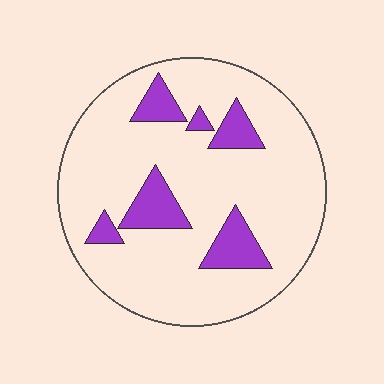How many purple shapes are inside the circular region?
6.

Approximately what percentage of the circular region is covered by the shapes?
Approximately 15%.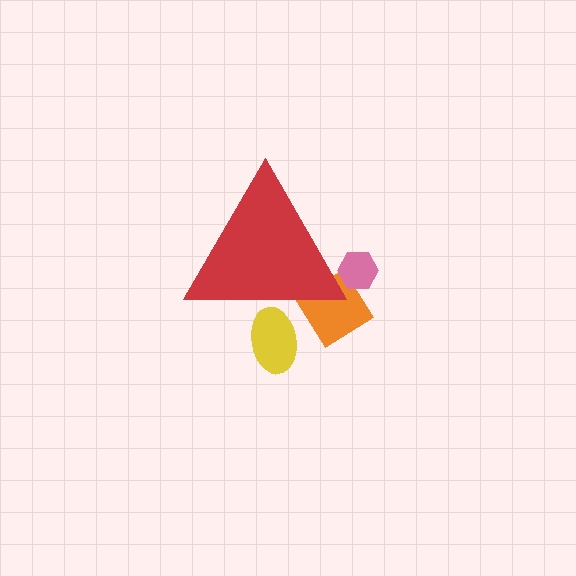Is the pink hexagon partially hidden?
Yes, the pink hexagon is partially hidden behind the red triangle.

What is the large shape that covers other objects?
A red triangle.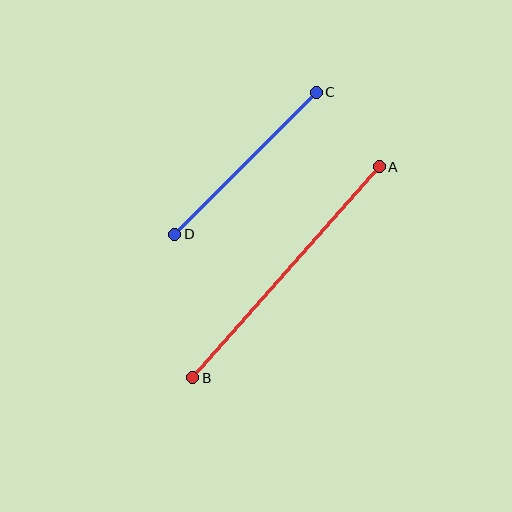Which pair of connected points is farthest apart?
Points A and B are farthest apart.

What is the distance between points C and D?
The distance is approximately 200 pixels.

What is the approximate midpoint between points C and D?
The midpoint is at approximately (245, 163) pixels.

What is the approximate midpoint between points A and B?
The midpoint is at approximately (286, 272) pixels.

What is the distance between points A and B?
The distance is approximately 282 pixels.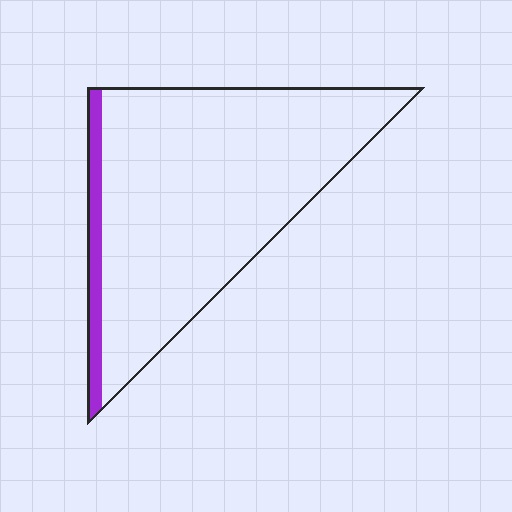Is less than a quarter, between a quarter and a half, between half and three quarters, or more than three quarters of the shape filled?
Less than a quarter.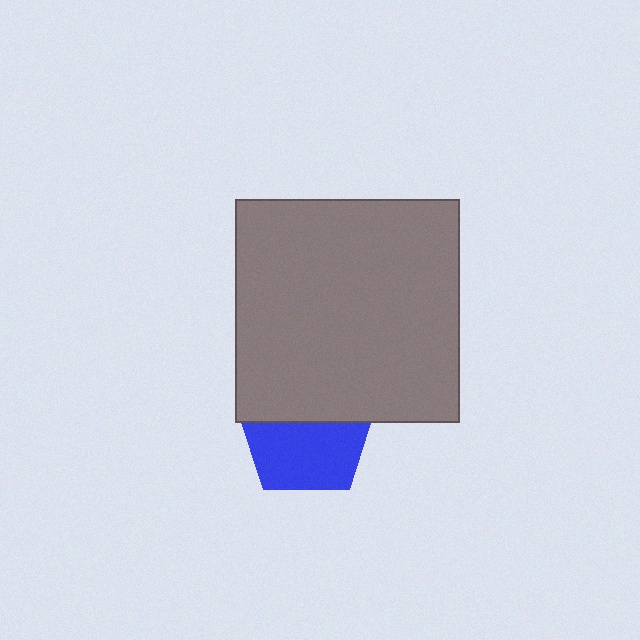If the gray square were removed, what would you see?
You would see the complete blue pentagon.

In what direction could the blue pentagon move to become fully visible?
The blue pentagon could move down. That would shift it out from behind the gray square entirely.